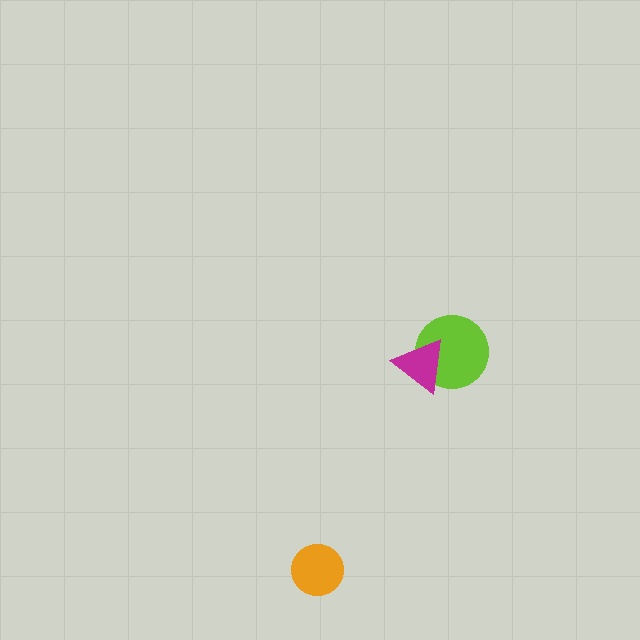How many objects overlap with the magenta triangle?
1 object overlaps with the magenta triangle.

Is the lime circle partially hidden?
Yes, it is partially covered by another shape.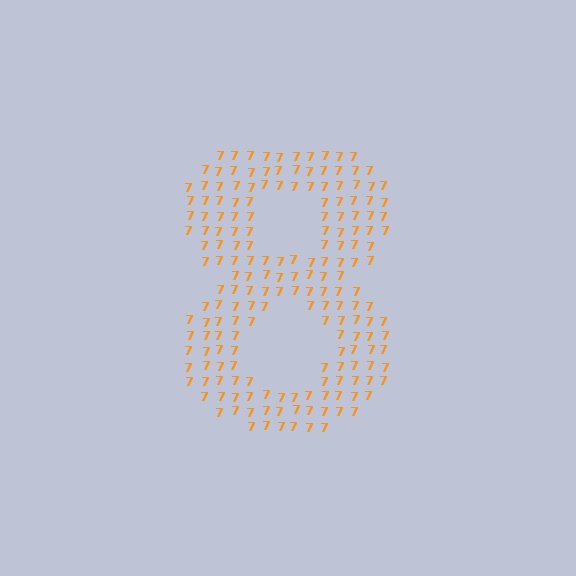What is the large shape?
The large shape is the digit 8.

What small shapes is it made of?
It is made of small digit 7's.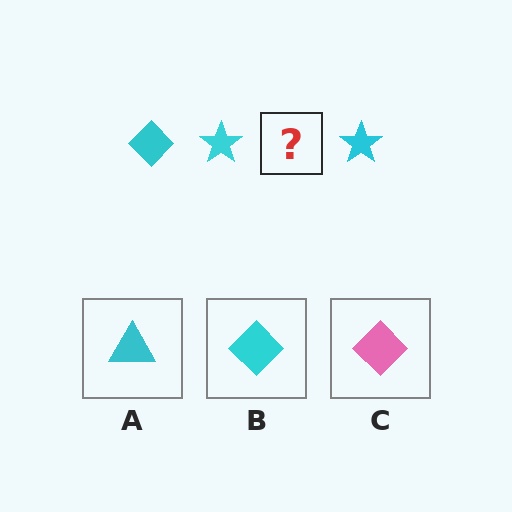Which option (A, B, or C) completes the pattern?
B.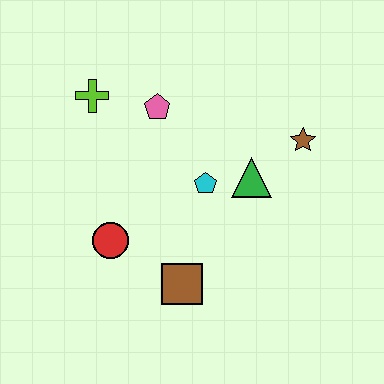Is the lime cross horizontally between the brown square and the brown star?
No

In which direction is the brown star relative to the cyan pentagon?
The brown star is to the right of the cyan pentagon.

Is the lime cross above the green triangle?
Yes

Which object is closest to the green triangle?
The cyan pentagon is closest to the green triangle.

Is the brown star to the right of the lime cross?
Yes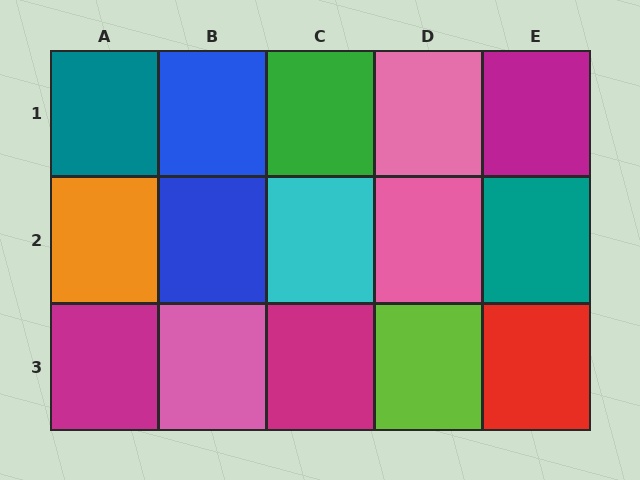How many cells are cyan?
1 cell is cyan.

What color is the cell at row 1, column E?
Magenta.